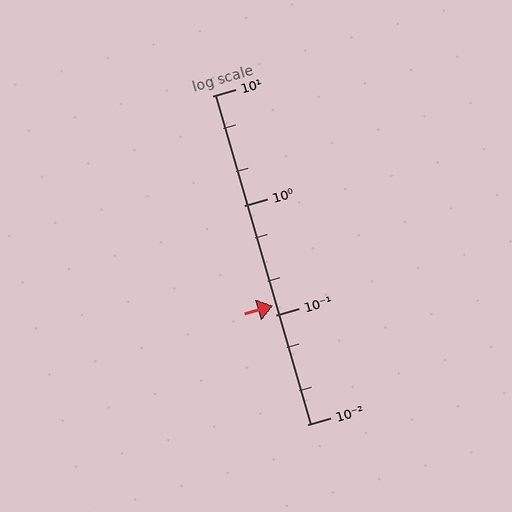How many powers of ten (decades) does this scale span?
The scale spans 3 decades, from 0.01 to 10.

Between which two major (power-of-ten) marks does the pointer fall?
The pointer is between 0.1 and 1.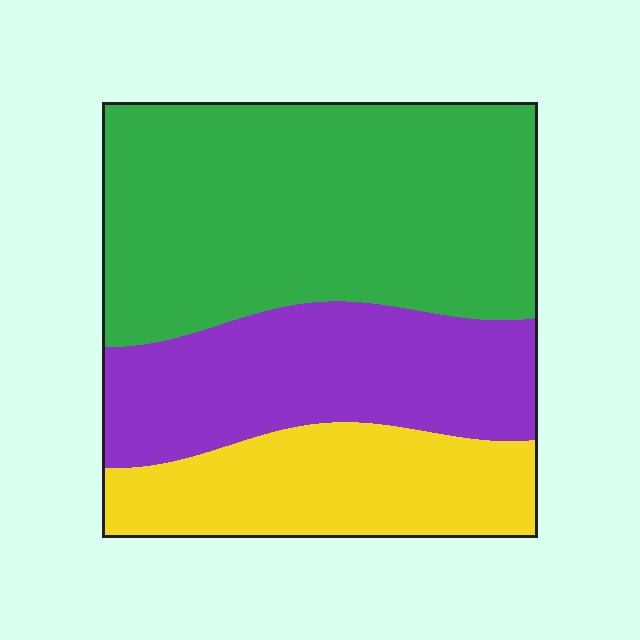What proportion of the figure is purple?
Purple covers roughly 30% of the figure.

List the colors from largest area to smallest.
From largest to smallest: green, purple, yellow.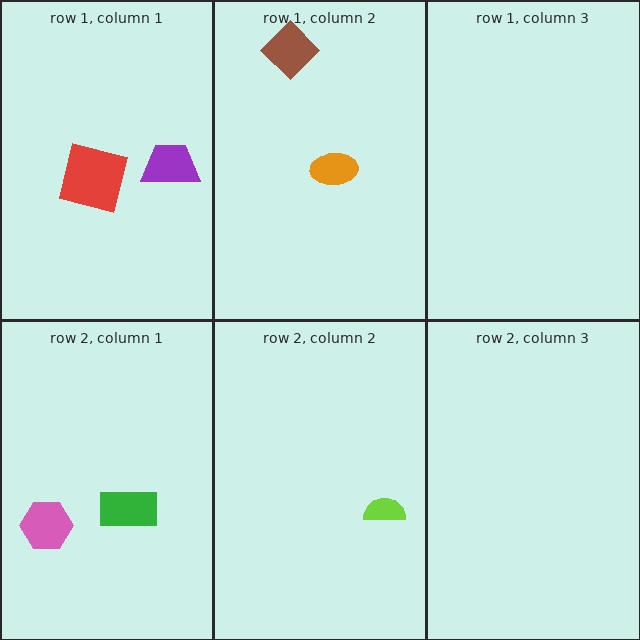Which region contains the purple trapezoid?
The row 1, column 1 region.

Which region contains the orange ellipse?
The row 1, column 2 region.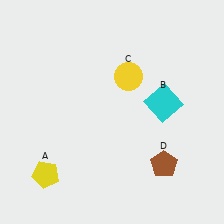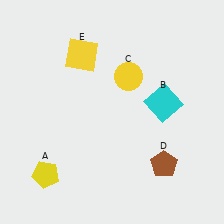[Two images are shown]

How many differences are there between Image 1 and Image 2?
There is 1 difference between the two images.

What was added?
A yellow square (E) was added in Image 2.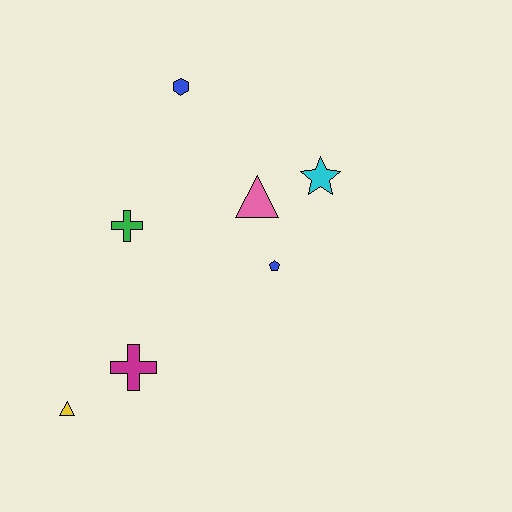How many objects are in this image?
There are 7 objects.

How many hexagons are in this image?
There is 1 hexagon.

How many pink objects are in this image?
There is 1 pink object.